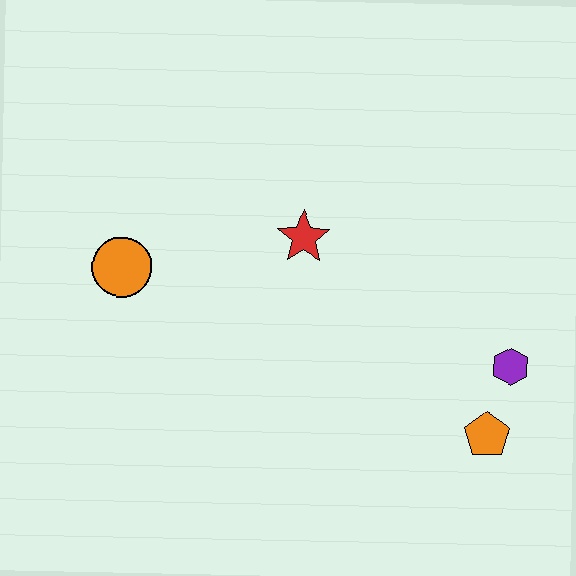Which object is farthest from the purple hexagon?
The orange circle is farthest from the purple hexagon.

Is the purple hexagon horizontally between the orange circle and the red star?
No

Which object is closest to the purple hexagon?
The orange pentagon is closest to the purple hexagon.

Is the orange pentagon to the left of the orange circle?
No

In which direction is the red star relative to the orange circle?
The red star is to the right of the orange circle.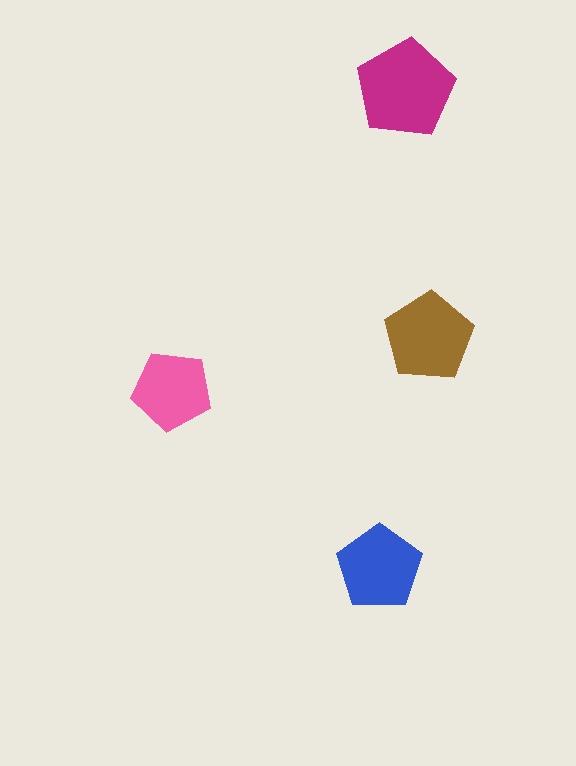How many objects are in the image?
There are 4 objects in the image.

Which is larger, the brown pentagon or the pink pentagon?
The brown one.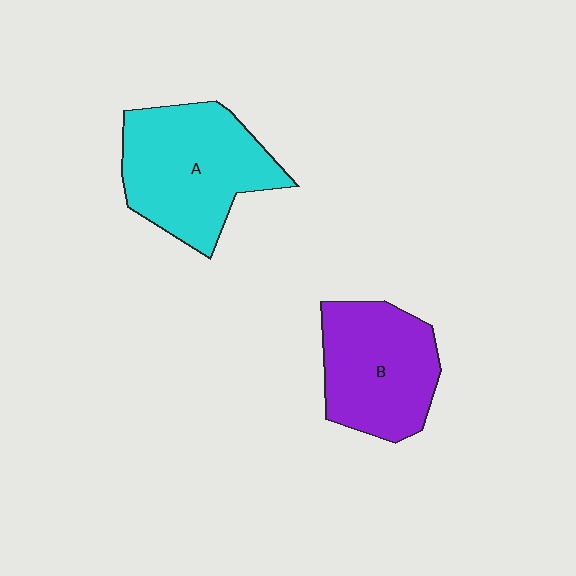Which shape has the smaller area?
Shape B (purple).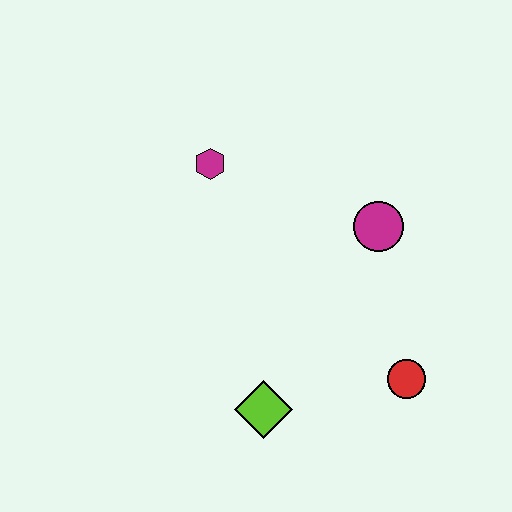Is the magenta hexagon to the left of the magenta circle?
Yes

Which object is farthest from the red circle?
The magenta hexagon is farthest from the red circle.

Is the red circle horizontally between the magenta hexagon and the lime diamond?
No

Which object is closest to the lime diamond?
The red circle is closest to the lime diamond.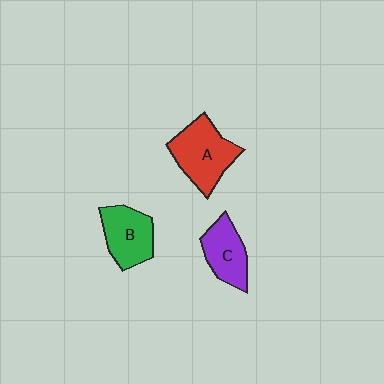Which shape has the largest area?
Shape A (red).